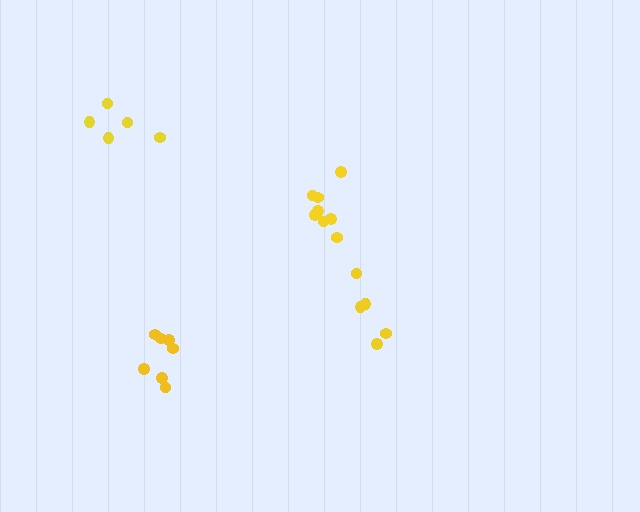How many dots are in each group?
Group 1: 7 dots, Group 2: 5 dots, Group 3: 5 dots, Group 4: 8 dots (25 total).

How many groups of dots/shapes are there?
There are 4 groups.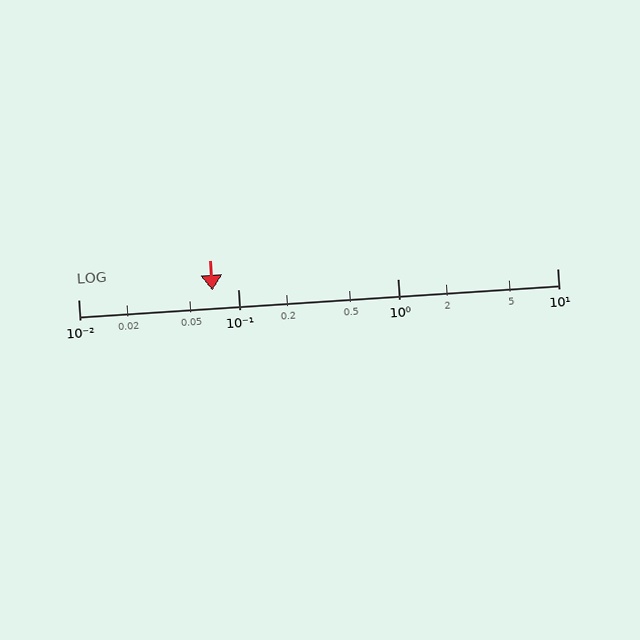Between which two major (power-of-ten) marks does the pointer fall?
The pointer is between 0.01 and 0.1.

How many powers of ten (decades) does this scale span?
The scale spans 3 decades, from 0.01 to 10.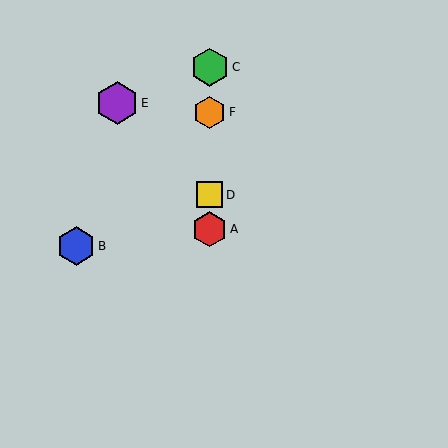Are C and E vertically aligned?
No, C is at x≈210 and E is at x≈117.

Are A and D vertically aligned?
Yes, both are at x≈210.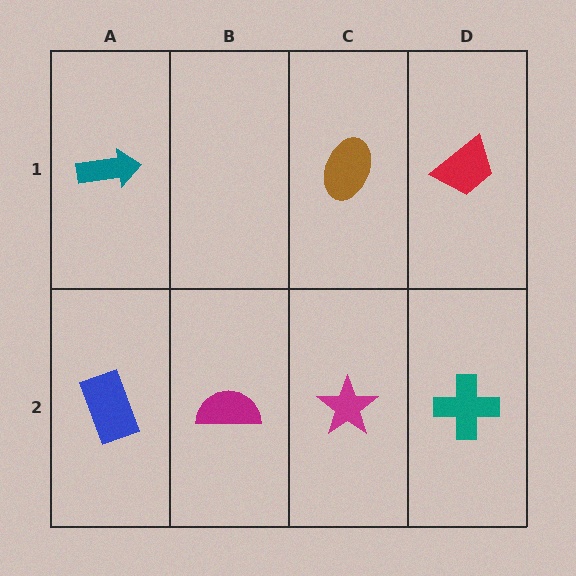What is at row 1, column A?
A teal arrow.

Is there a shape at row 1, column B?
No, that cell is empty.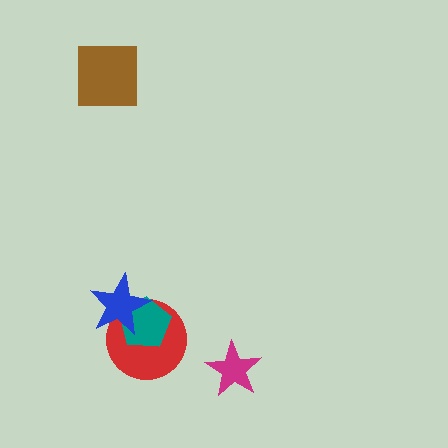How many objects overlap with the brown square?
0 objects overlap with the brown square.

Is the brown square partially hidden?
No, no other shape covers it.